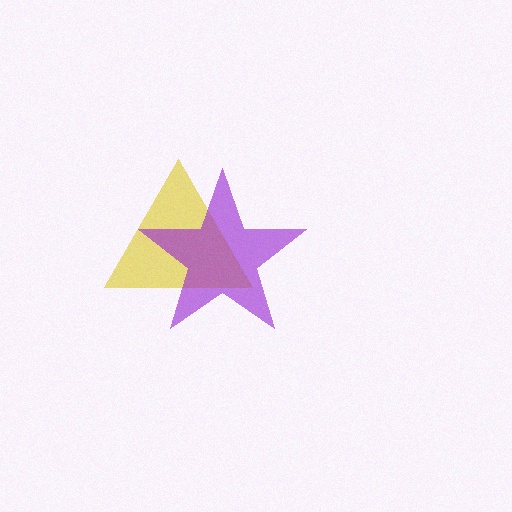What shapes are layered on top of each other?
The layered shapes are: a yellow triangle, a purple star.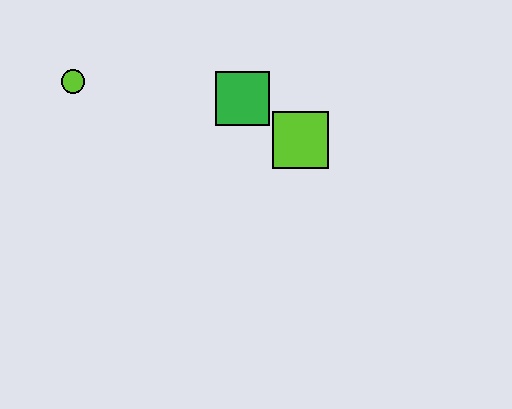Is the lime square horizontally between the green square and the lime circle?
No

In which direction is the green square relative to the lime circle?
The green square is to the right of the lime circle.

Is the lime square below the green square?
Yes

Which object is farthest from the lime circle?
The lime square is farthest from the lime circle.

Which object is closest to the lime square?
The green square is closest to the lime square.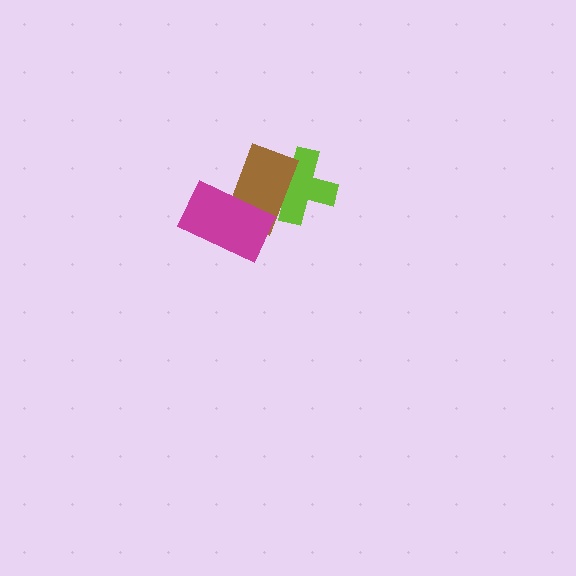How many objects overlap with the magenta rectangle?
1 object overlaps with the magenta rectangle.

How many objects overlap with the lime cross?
1 object overlaps with the lime cross.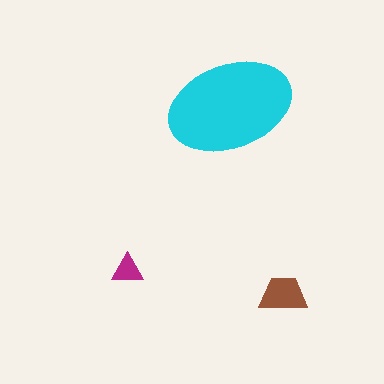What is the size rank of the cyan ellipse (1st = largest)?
1st.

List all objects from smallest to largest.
The magenta triangle, the brown trapezoid, the cyan ellipse.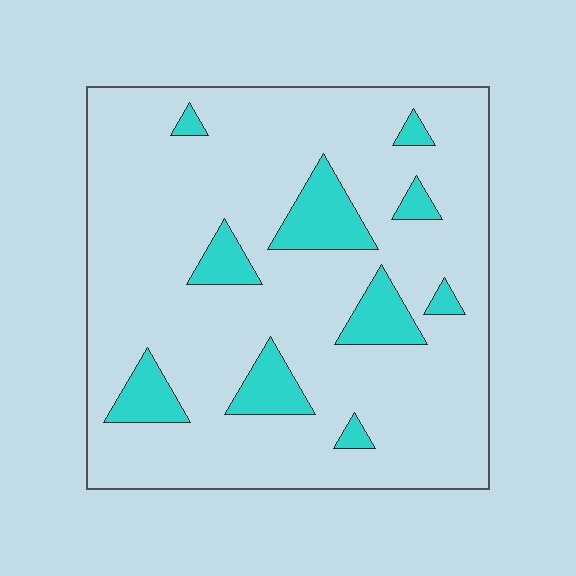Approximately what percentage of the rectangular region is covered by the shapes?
Approximately 15%.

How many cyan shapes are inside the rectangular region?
10.